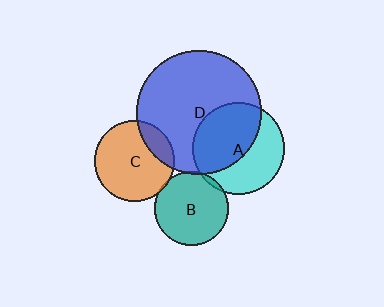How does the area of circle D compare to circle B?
Approximately 2.8 times.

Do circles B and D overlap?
Yes.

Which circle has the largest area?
Circle D (blue).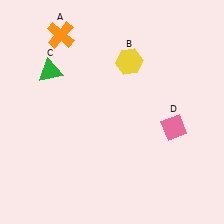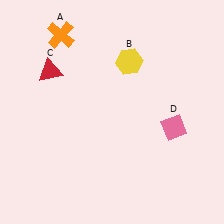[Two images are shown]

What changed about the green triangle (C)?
In Image 1, C is green. In Image 2, it changed to red.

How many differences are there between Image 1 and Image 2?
There is 1 difference between the two images.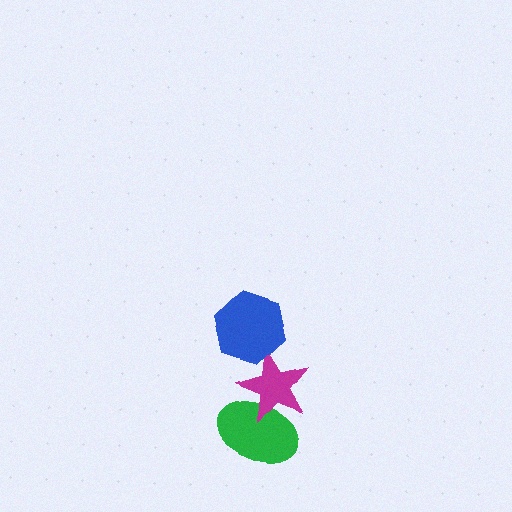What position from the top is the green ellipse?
The green ellipse is 3rd from the top.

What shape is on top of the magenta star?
The blue hexagon is on top of the magenta star.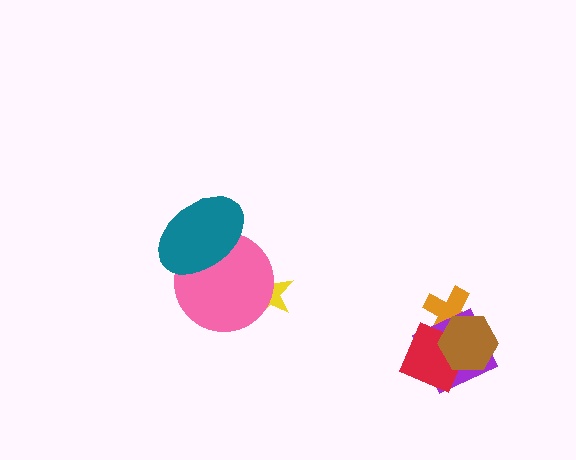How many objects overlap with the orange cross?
3 objects overlap with the orange cross.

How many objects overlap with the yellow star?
1 object overlaps with the yellow star.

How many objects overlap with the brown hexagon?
3 objects overlap with the brown hexagon.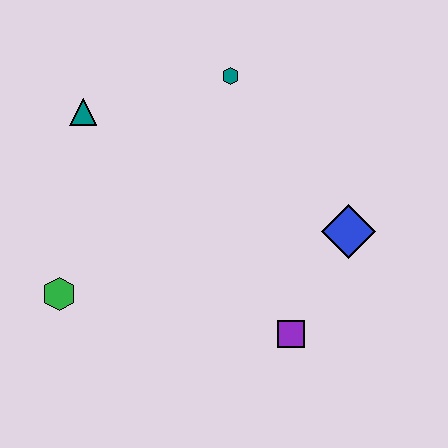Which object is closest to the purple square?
The blue diamond is closest to the purple square.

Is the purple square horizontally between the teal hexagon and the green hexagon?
No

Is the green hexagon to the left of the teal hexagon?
Yes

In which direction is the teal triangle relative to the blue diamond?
The teal triangle is to the left of the blue diamond.